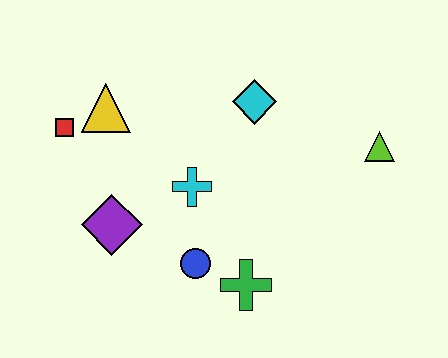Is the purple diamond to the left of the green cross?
Yes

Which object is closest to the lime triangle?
The cyan diamond is closest to the lime triangle.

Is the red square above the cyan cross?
Yes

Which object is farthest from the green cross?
The red square is farthest from the green cross.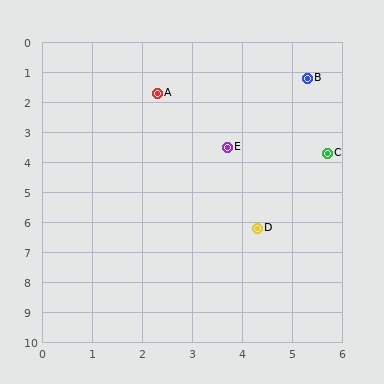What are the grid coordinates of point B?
Point B is at approximately (5.3, 1.2).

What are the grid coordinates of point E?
Point E is at approximately (3.7, 3.5).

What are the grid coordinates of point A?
Point A is at approximately (2.3, 1.7).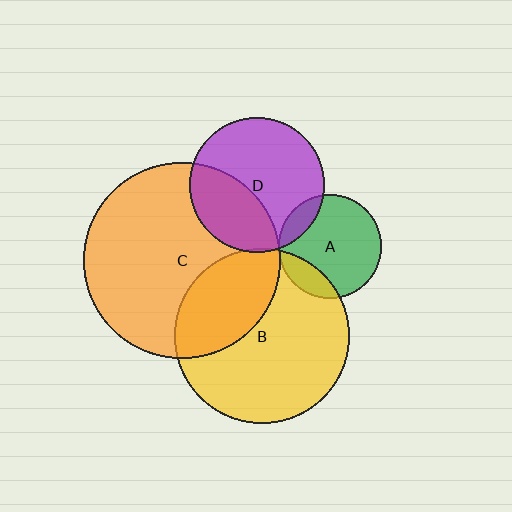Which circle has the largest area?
Circle C (orange).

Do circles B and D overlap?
Yes.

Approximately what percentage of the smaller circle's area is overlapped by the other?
Approximately 5%.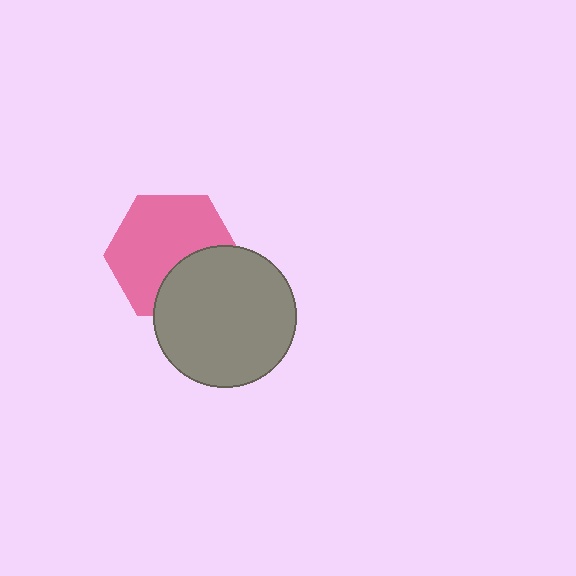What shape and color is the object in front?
The object in front is a gray circle.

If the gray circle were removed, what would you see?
You would see the complete pink hexagon.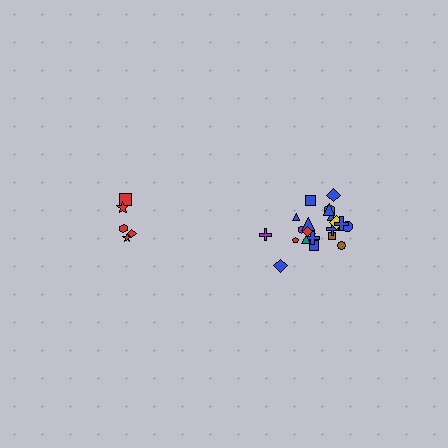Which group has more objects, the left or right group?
The right group.